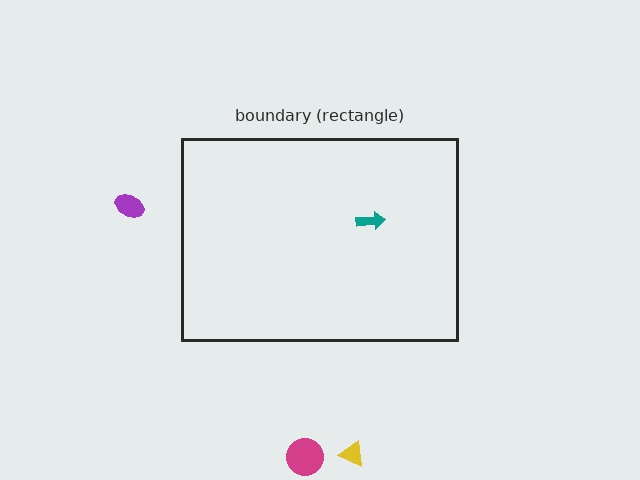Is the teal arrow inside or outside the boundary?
Inside.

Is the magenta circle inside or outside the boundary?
Outside.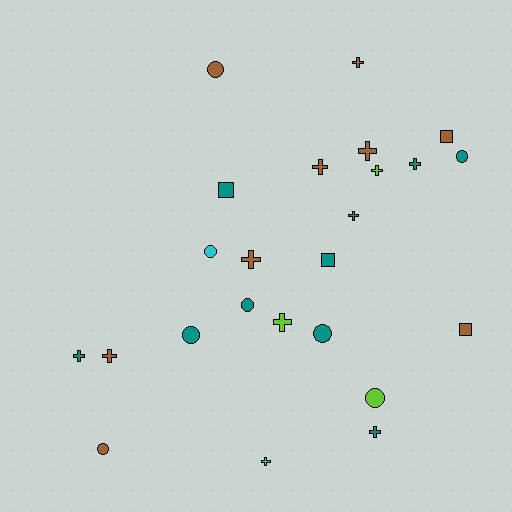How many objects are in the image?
There are 24 objects.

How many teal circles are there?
There are 4 teal circles.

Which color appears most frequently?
Teal, with 10 objects.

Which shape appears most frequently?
Cross, with 12 objects.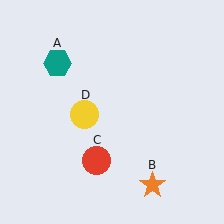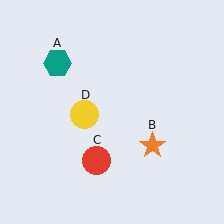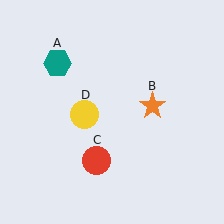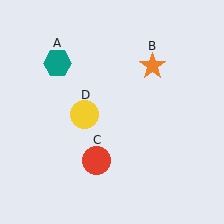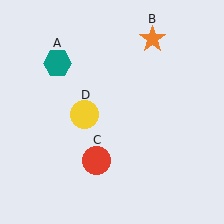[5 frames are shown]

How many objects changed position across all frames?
1 object changed position: orange star (object B).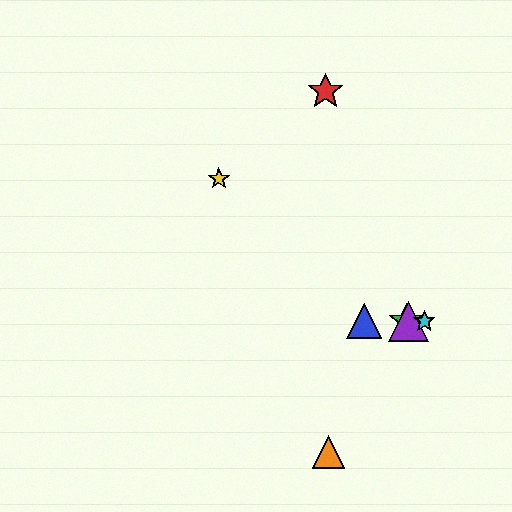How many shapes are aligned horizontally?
4 shapes (the blue triangle, the green star, the purple triangle, the cyan star) are aligned horizontally.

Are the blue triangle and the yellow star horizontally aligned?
No, the blue triangle is at y≈321 and the yellow star is at y≈179.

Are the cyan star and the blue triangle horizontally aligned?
Yes, both are at y≈321.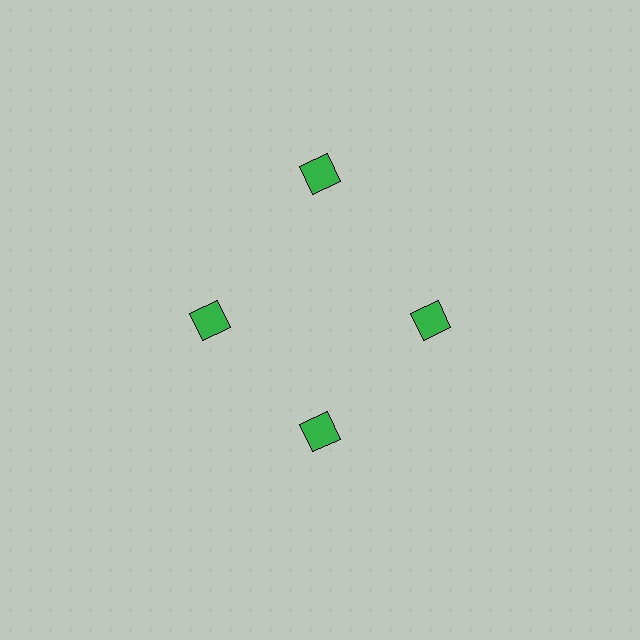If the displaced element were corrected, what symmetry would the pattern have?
It would have 4-fold rotational symmetry — the pattern would map onto itself every 90 degrees.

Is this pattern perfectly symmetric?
No. The 4 green squares are arranged in a ring, but one element near the 12 o'clock position is pushed outward from the center, breaking the 4-fold rotational symmetry.